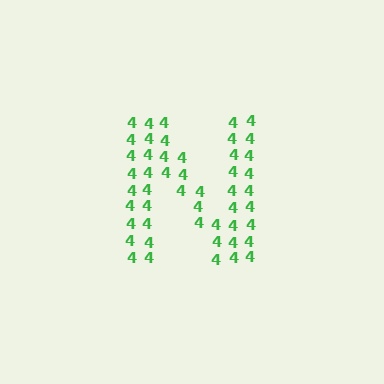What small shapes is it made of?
It is made of small digit 4's.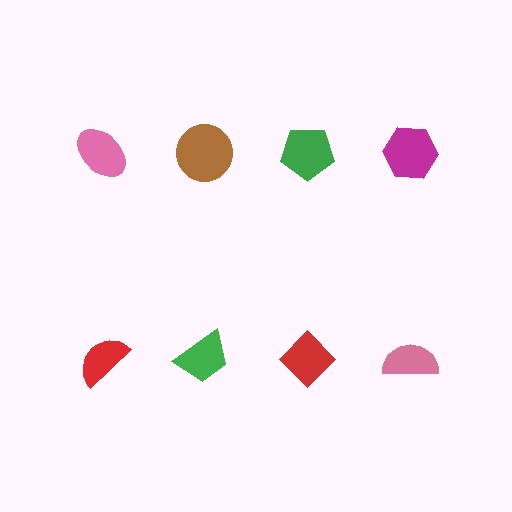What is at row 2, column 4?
A pink semicircle.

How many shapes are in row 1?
4 shapes.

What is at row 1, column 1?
A pink ellipse.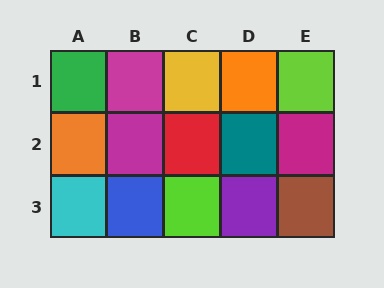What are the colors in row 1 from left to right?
Green, magenta, yellow, orange, lime.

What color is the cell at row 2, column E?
Magenta.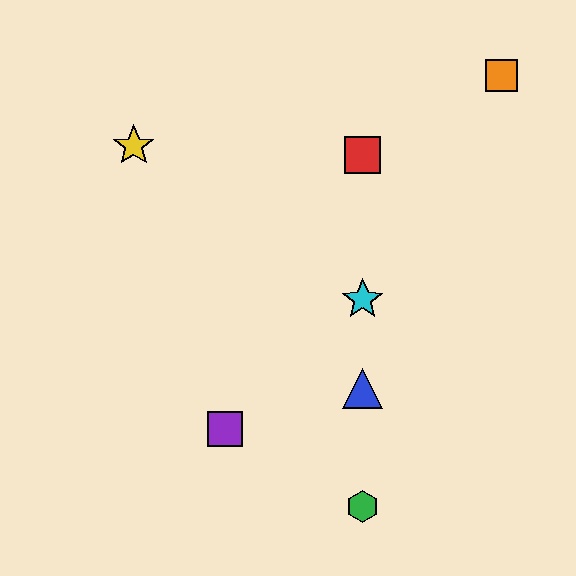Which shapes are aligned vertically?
The red square, the blue triangle, the green hexagon, the cyan star are aligned vertically.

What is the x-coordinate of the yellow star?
The yellow star is at x≈134.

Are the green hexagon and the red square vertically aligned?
Yes, both are at x≈363.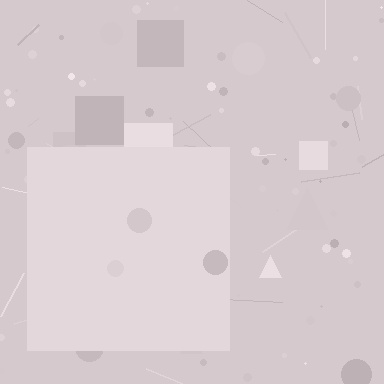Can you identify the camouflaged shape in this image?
The camouflaged shape is a square.